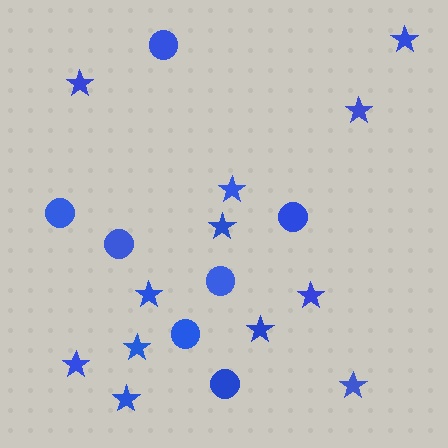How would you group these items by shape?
There are 2 groups: one group of circles (7) and one group of stars (12).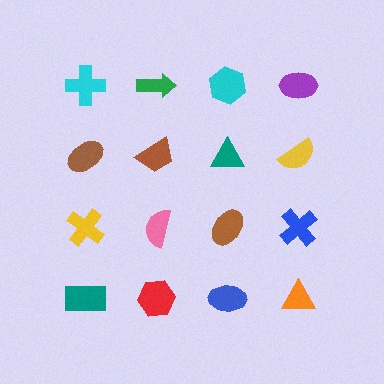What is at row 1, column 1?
A cyan cross.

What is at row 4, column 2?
A red hexagon.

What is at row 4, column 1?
A teal rectangle.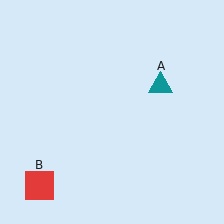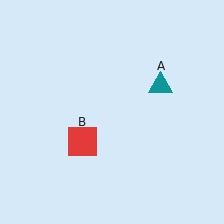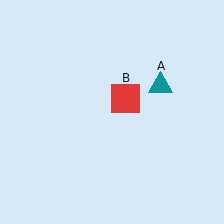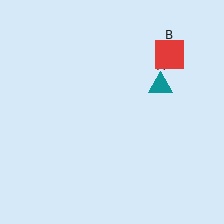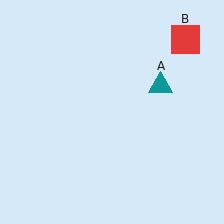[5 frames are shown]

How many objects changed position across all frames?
1 object changed position: red square (object B).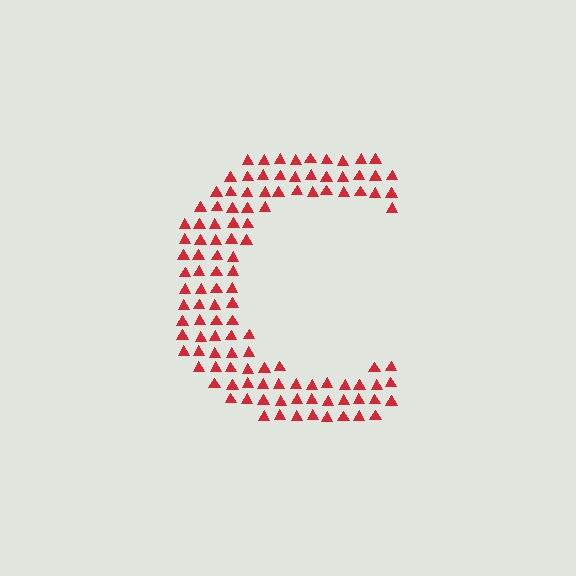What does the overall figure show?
The overall figure shows the letter C.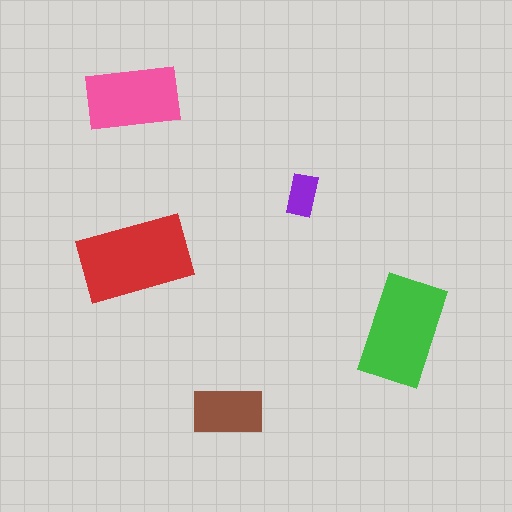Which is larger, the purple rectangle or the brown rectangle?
The brown one.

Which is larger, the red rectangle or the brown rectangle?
The red one.